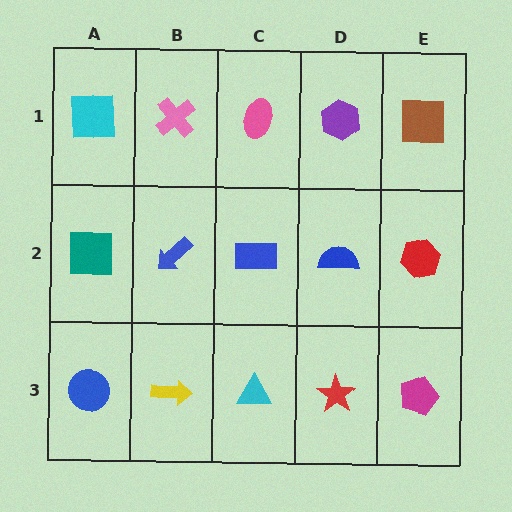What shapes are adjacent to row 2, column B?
A pink cross (row 1, column B), a yellow arrow (row 3, column B), a teal square (row 2, column A), a blue rectangle (row 2, column C).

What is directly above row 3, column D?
A blue semicircle.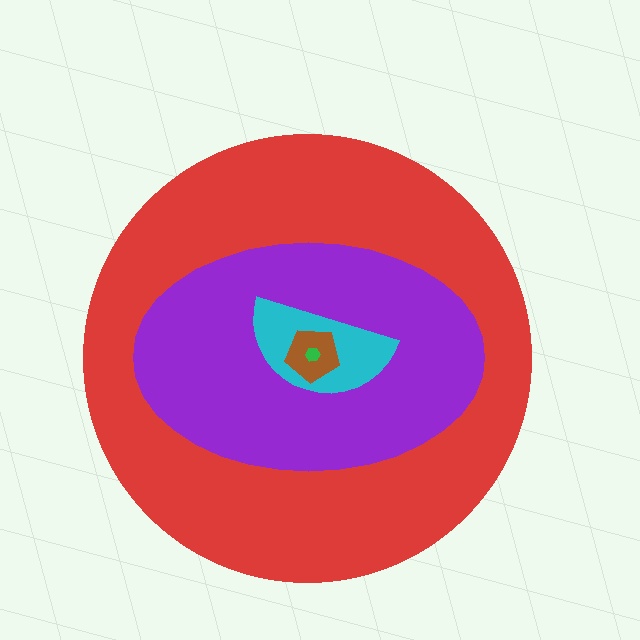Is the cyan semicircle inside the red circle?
Yes.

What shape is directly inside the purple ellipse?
The cyan semicircle.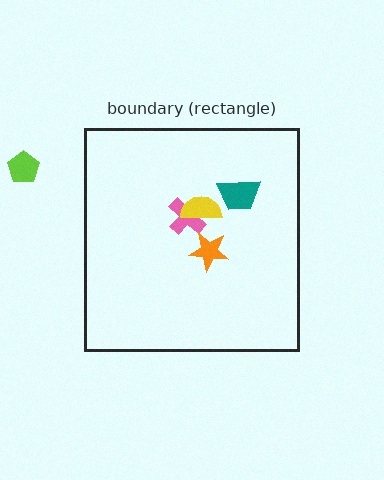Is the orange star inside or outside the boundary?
Inside.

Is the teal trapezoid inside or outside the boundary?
Inside.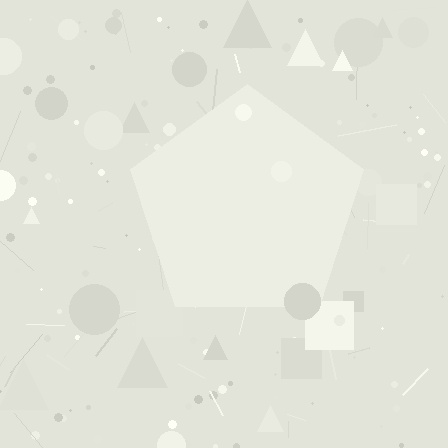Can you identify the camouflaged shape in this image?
The camouflaged shape is a pentagon.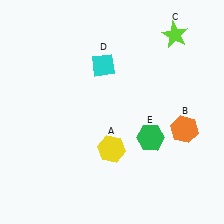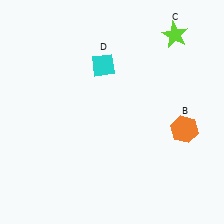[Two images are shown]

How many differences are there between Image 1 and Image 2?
There are 2 differences between the two images.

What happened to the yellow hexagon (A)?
The yellow hexagon (A) was removed in Image 2. It was in the bottom-left area of Image 1.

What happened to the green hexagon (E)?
The green hexagon (E) was removed in Image 2. It was in the bottom-right area of Image 1.